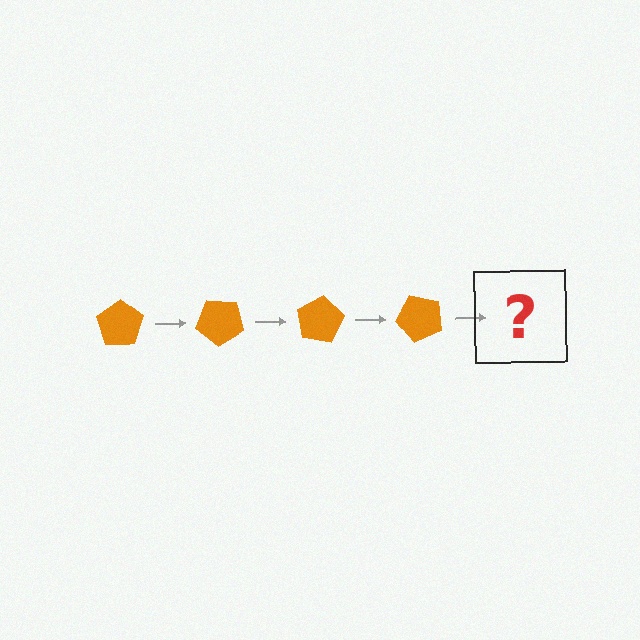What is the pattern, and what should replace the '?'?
The pattern is that the pentagon rotates 40 degrees each step. The '?' should be an orange pentagon rotated 160 degrees.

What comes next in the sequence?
The next element should be an orange pentagon rotated 160 degrees.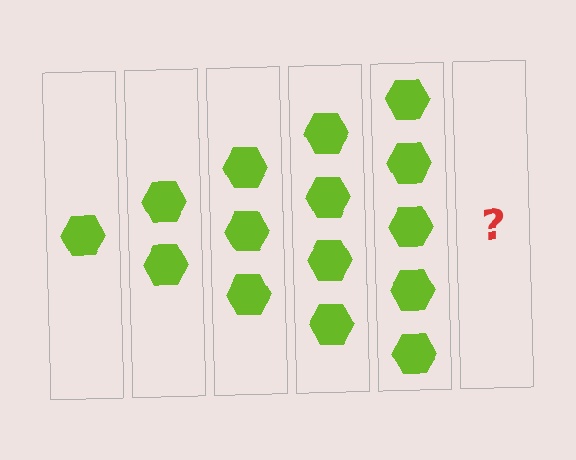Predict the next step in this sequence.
The next step is 6 hexagons.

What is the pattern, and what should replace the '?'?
The pattern is that each step adds one more hexagon. The '?' should be 6 hexagons.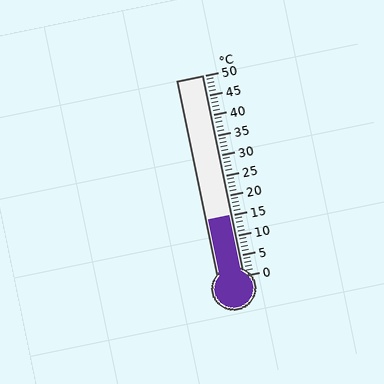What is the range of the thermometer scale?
The thermometer scale ranges from 0°C to 50°C.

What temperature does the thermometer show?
The thermometer shows approximately 15°C.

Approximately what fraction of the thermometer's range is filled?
The thermometer is filled to approximately 30% of its range.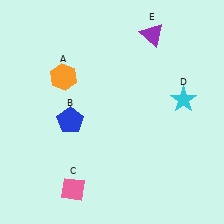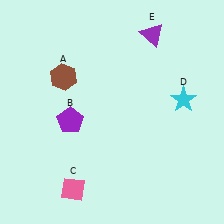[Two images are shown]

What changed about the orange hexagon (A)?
In Image 1, A is orange. In Image 2, it changed to brown.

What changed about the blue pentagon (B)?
In Image 1, B is blue. In Image 2, it changed to purple.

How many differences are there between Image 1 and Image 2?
There are 2 differences between the two images.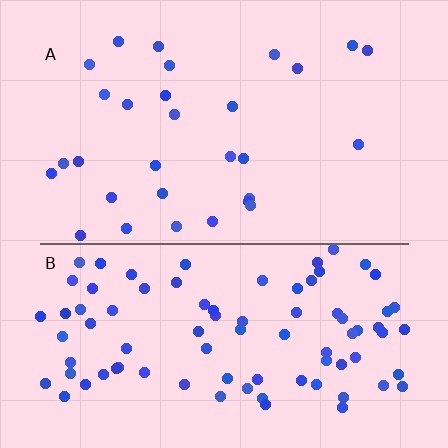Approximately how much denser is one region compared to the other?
Approximately 2.9× — region B over region A.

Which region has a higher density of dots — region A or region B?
B (the bottom).